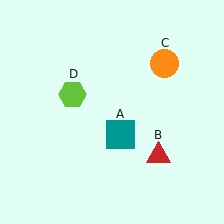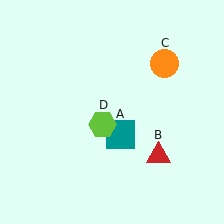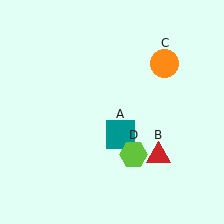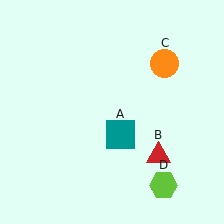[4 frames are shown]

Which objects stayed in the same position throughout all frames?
Teal square (object A) and red triangle (object B) and orange circle (object C) remained stationary.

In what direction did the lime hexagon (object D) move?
The lime hexagon (object D) moved down and to the right.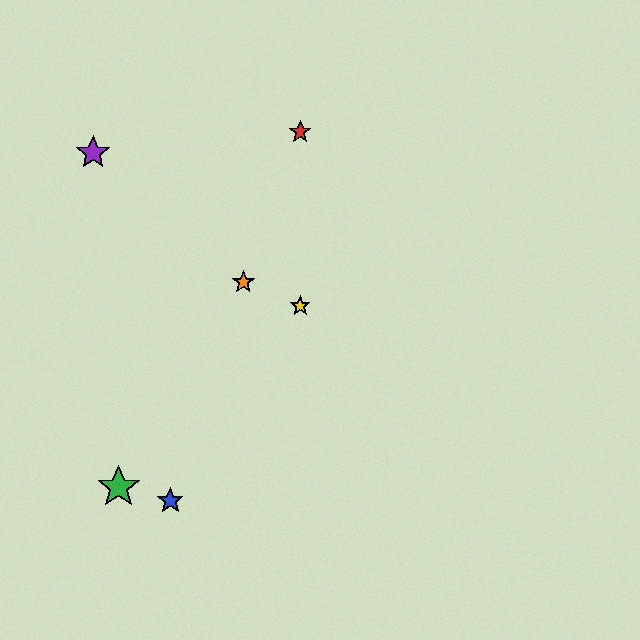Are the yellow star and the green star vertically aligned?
No, the yellow star is at x≈300 and the green star is at x≈119.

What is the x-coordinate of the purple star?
The purple star is at x≈93.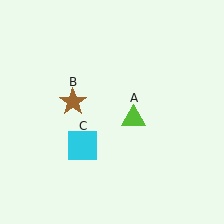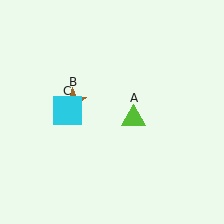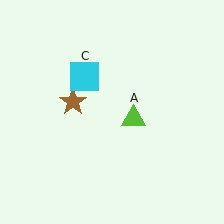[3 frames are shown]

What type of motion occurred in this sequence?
The cyan square (object C) rotated clockwise around the center of the scene.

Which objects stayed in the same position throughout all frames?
Lime triangle (object A) and brown star (object B) remained stationary.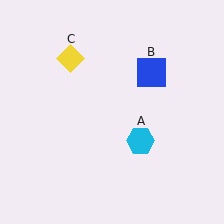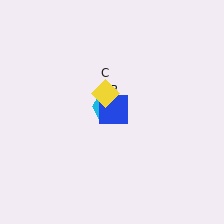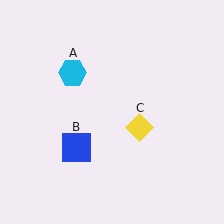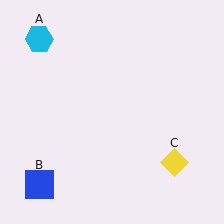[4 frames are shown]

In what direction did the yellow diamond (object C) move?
The yellow diamond (object C) moved down and to the right.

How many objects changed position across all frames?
3 objects changed position: cyan hexagon (object A), blue square (object B), yellow diamond (object C).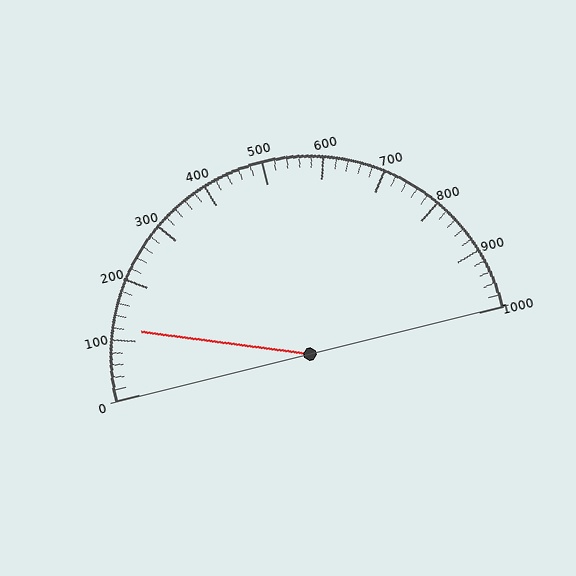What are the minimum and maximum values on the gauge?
The gauge ranges from 0 to 1000.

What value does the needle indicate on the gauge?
The needle indicates approximately 120.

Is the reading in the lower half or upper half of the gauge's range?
The reading is in the lower half of the range (0 to 1000).